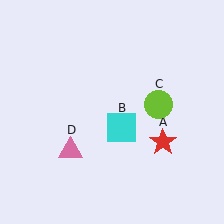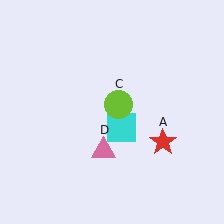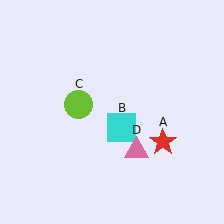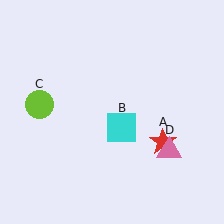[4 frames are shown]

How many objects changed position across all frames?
2 objects changed position: lime circle (object C), pink triangle (object D).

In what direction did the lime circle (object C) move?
The lime circle (object C) moved left.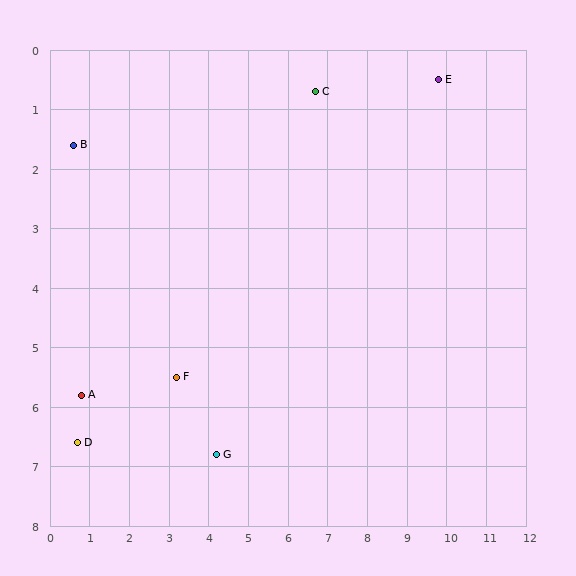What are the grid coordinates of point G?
Point G is at approximately (4.2, 6.8).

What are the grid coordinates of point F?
Point F is at approximately (3.2, 5.5).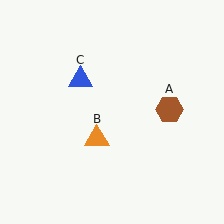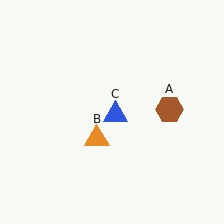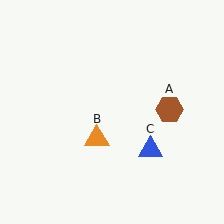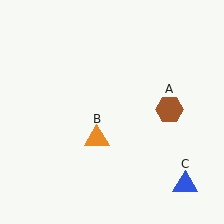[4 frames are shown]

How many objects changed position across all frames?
1 object changed position: blue triangle (object C).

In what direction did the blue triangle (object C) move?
The blue triangle (object C) moved down and to the right.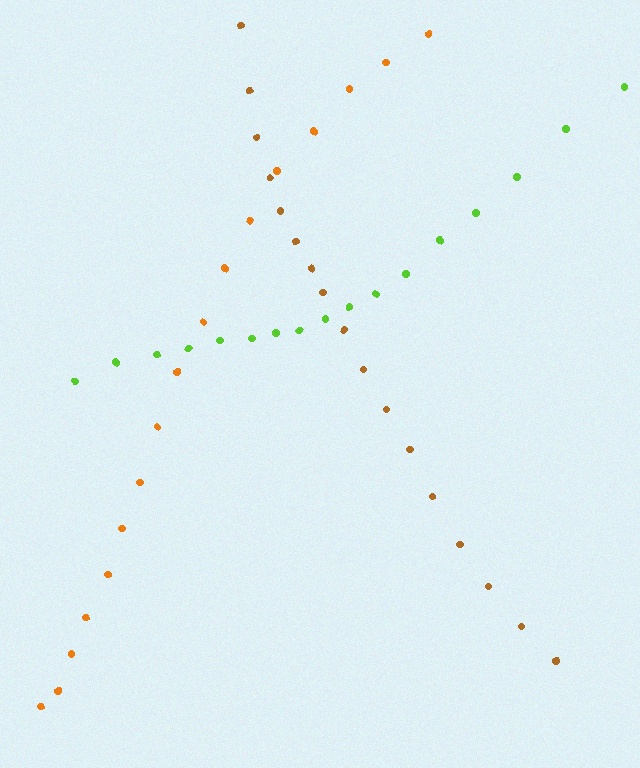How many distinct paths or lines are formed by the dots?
There are 3 distinct paths.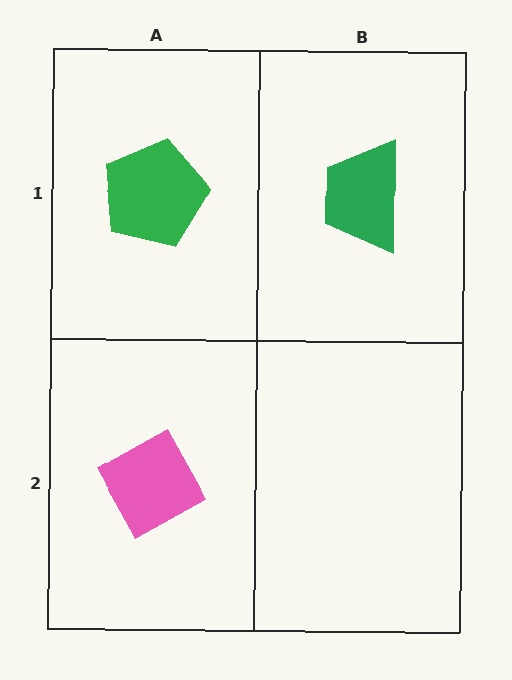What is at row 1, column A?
A green pentagon.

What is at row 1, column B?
A green trapezoid.